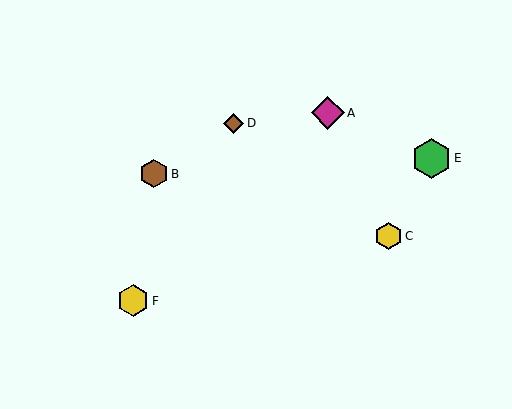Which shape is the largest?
The green hexagon (labeled E) is the largest.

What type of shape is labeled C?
Shape C is a yellow hexagon.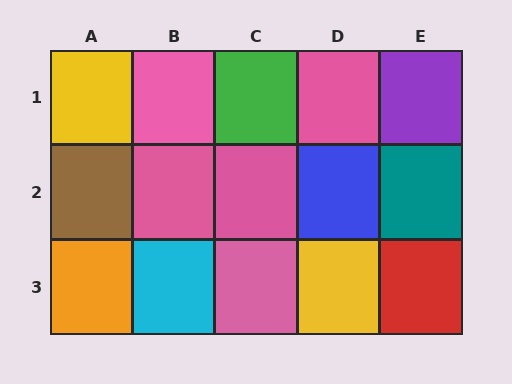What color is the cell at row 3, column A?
Orange.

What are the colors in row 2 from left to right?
Brown, pink, pink, blue, teal.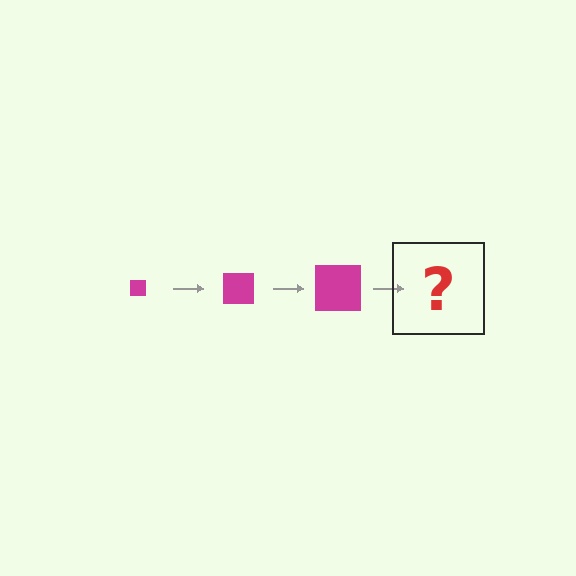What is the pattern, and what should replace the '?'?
The pattern is that the square gets progressively larger each step. The '?' should be a magenta square, larger than the previous one.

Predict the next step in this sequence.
The next step is a magenta square, larger than the previous one.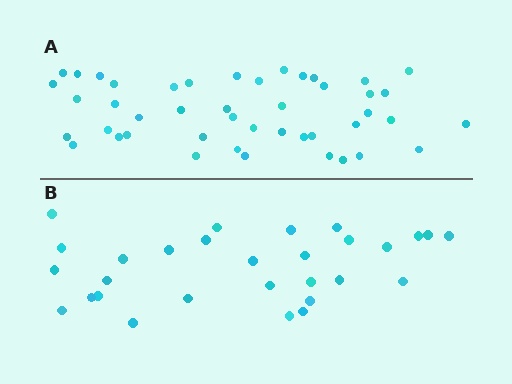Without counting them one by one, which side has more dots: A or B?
Region A (the top region) has more dots.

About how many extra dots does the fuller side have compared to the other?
Region A has approximately 15 more dots than region B.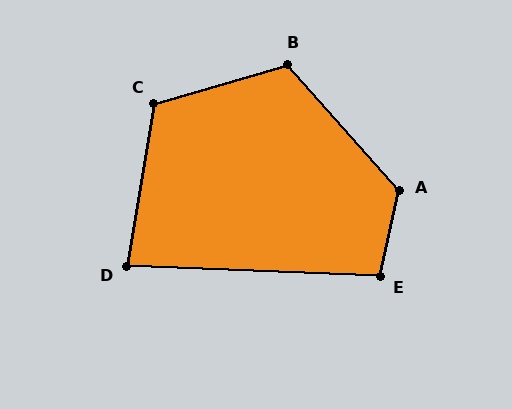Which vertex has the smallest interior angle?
D, at approximately 83 degrees.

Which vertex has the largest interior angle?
A, at approximately 126 degrees.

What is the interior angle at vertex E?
Approximately 100 degrees (obtuse).